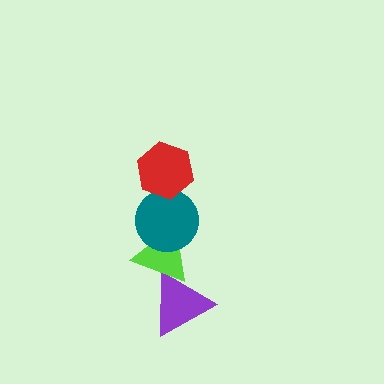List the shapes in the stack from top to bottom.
From top to bottom: the red hexagon, the teal circle, the lime triangle, the purple triangle.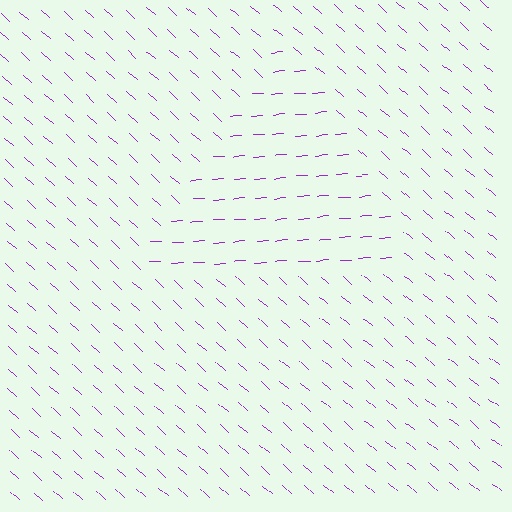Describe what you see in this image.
The image is filled with small purple line segments. A triangle region in the image has lines oriented differently from the surrounding lines, creating a visible texture boundary.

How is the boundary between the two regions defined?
The boundary is defined purely by a change in line orientation (approximately 45 degrees difference). All lines are the same color and thickness.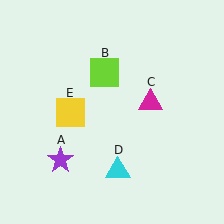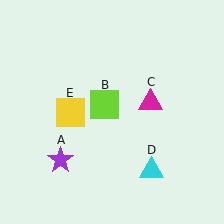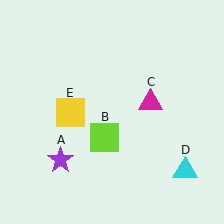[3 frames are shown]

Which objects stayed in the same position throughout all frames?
Purple star (object A) and magenta triangle (object C) and yellow square (object E) remained stationary.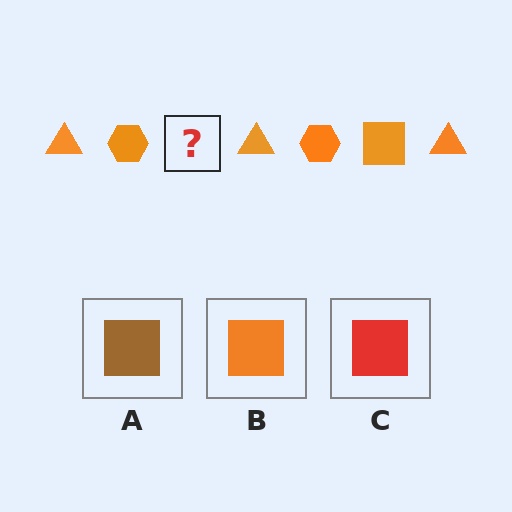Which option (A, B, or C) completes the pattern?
B.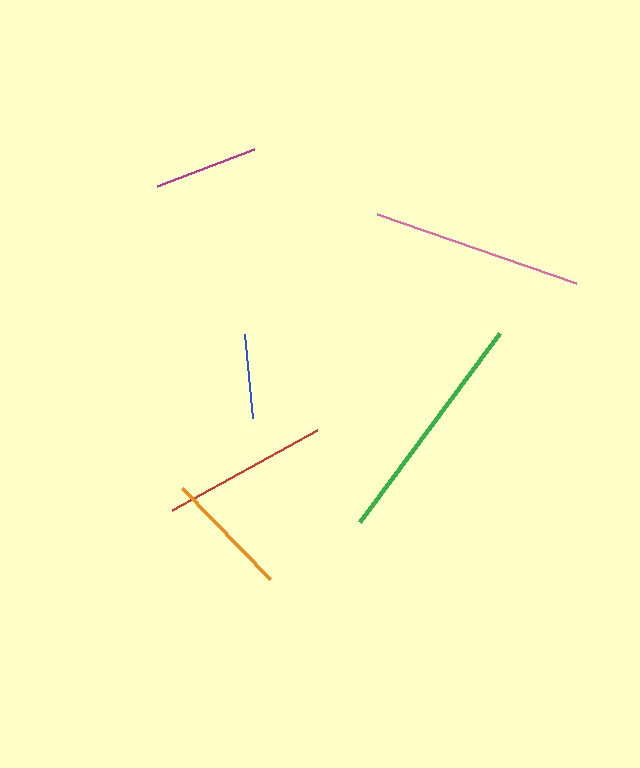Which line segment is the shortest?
The blue line is the shortest at approximately 85 pixels.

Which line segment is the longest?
The green line is the longest at approximately 235 pixels.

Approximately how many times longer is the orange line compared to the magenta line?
The orange line is approximately 1.2 times the length of the magenta line.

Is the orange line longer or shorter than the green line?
The green line is longer than the orange line.